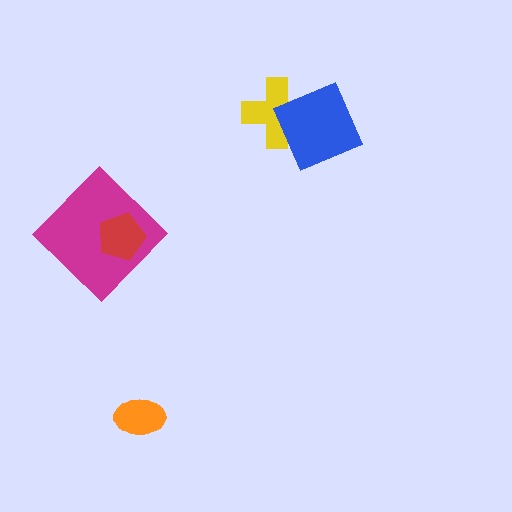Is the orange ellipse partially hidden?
No, no other shape covers it.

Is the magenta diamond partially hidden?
Yes, it is partially covered by another shape.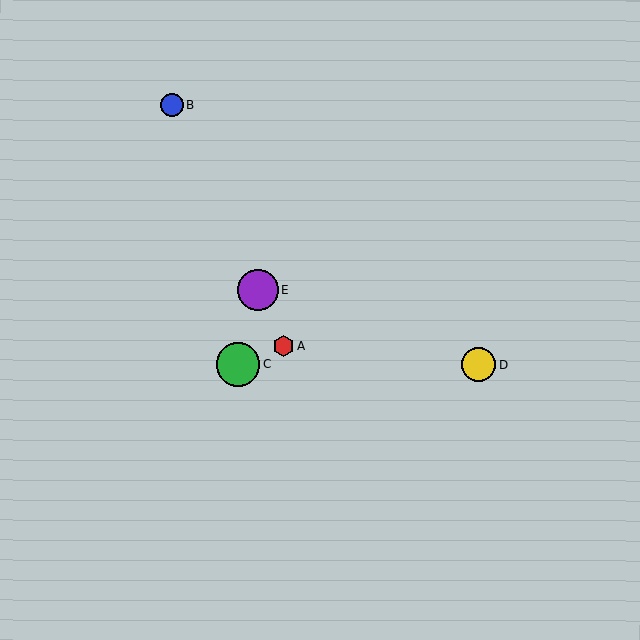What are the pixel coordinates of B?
Object B is at (172, 104).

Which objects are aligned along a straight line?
Objects A, B, E are aligned along a straight line.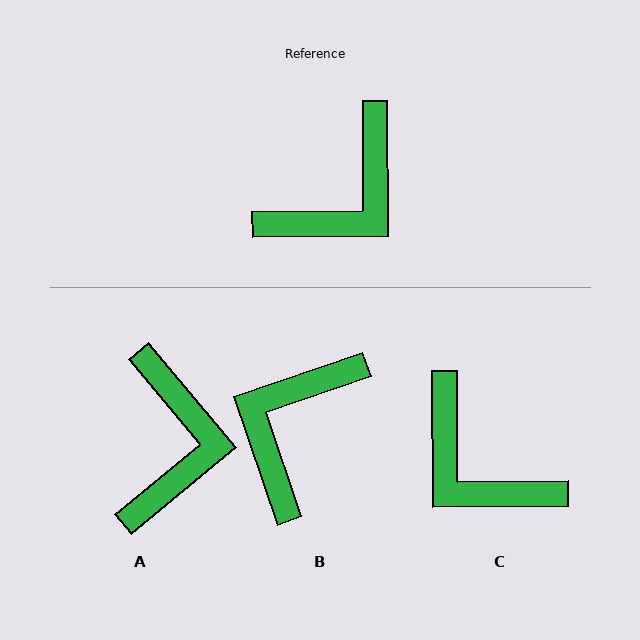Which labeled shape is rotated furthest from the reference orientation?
B, about 162 degrees away.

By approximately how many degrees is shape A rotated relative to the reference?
Approximately 39 degrees counter-clockwise.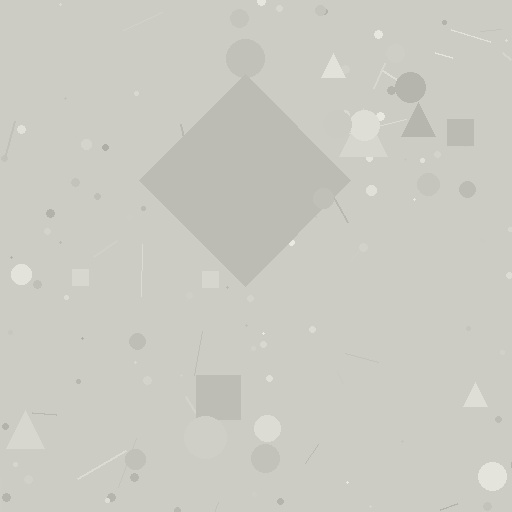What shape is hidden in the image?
A diamond is hidden in the image.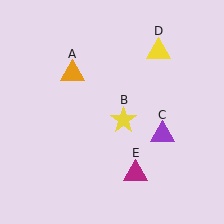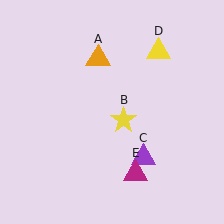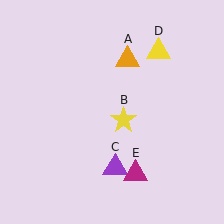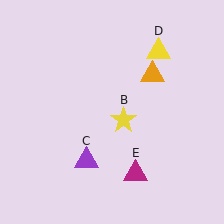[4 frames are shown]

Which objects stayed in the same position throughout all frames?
Yellow star (object B) and yellow triangle (object D) and magenta triangle (object E) remained stationary.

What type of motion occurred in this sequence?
The orange triangle (object A), purple triangle (object C) rotated clockwise around the center of the scene.